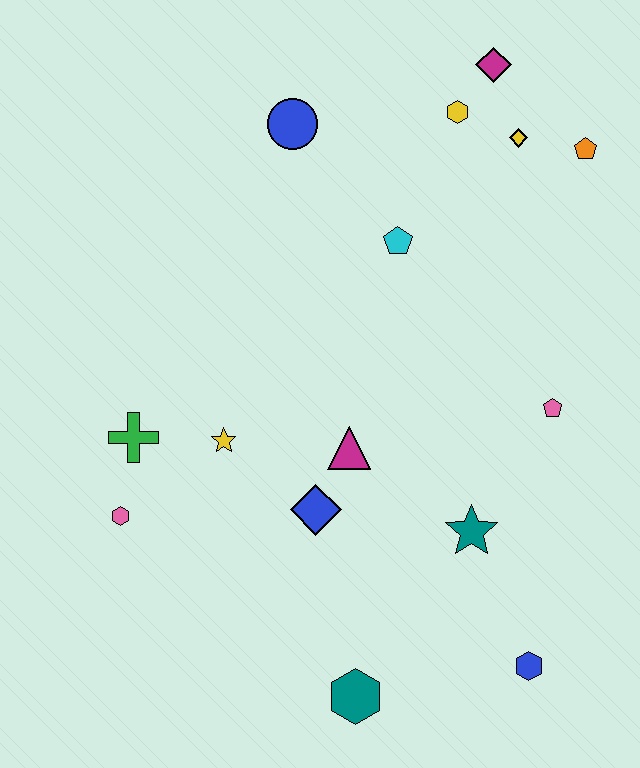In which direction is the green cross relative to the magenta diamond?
The green cross is below the magenta diamond.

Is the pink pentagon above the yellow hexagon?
No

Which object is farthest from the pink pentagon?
The pink hexagon is farthest from the pink pentagon.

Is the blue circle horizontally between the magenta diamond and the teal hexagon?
No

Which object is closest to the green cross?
The pink hexagon is closest to the green cross.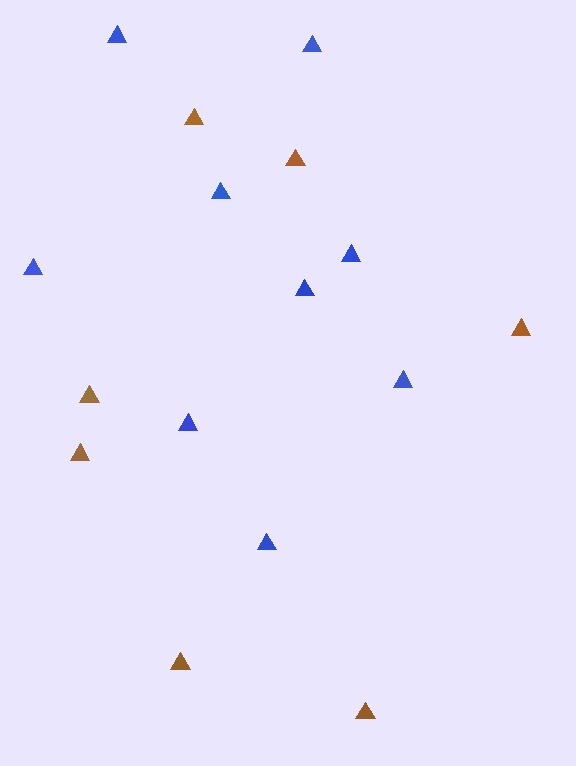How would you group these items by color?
There are 2 groups: one group of brown triangles (7) and one group of blue triangles (9).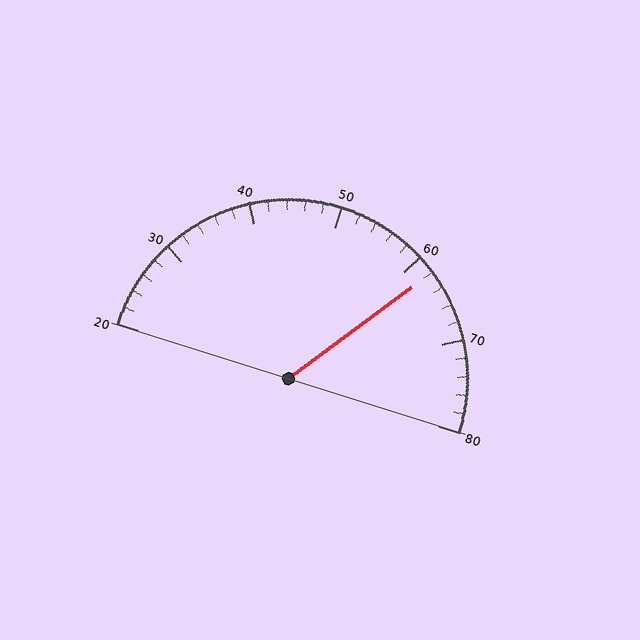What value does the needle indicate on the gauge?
The needle indicates approximately 62.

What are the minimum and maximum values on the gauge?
The gauge ranges from 20 to 80.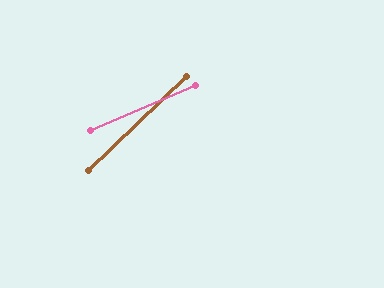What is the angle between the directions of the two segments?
Approximately 21 degrees.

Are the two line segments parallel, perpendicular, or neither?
Neither parallel nor perpendicular — they differ by about 21°.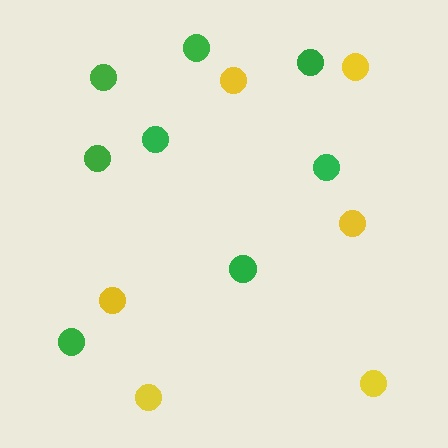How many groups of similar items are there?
There are 2 groups: one group of yellow circles (6) and one group of green circles (8).